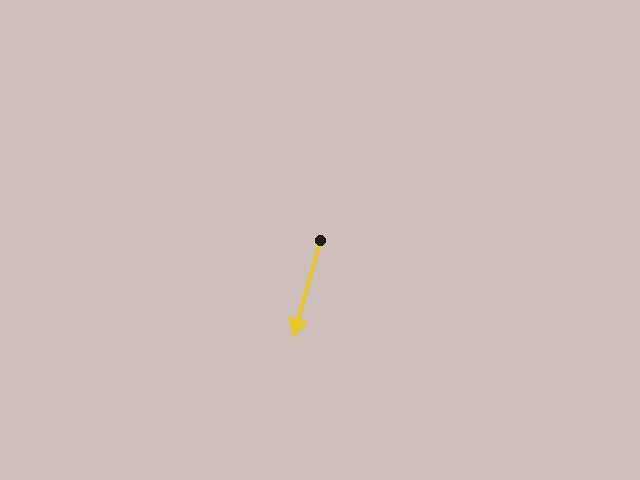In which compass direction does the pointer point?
South.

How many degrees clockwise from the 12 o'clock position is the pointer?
Approximately 195 degrees.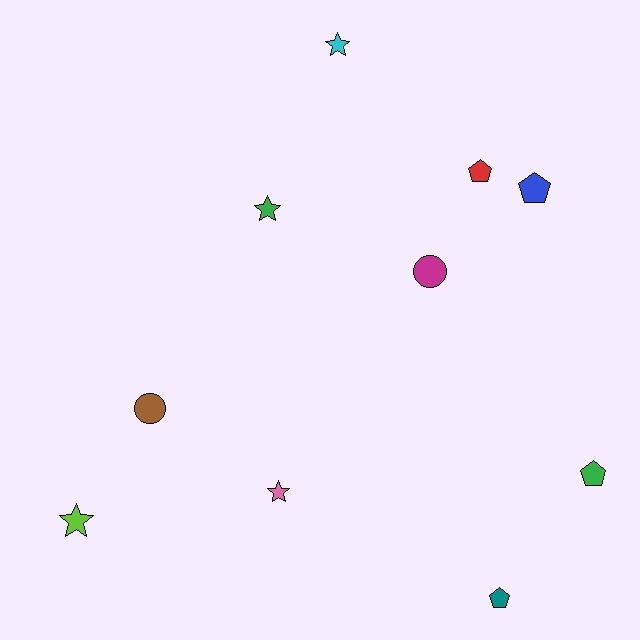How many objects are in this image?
There are 10 objects.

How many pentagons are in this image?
There are 4 pentagons.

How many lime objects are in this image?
There is 1 lime object.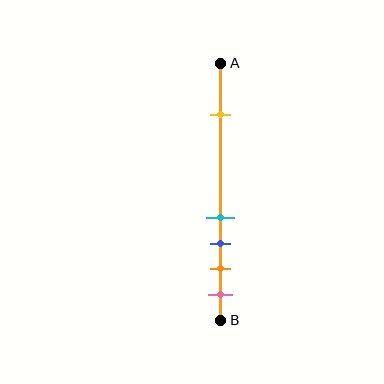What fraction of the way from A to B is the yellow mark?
The yellow mark is approximately 20% (0.2) of the way from A to B.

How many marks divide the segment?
There are 5 marks dividing the segment.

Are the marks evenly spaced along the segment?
No, the marks are not evenly spaced.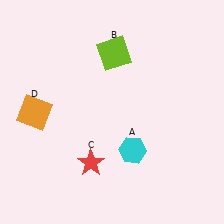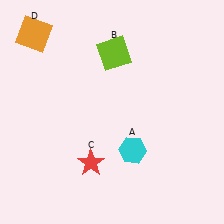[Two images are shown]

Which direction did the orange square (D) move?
The orange square (D) moved up.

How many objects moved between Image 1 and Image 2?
1 object moved between the two images.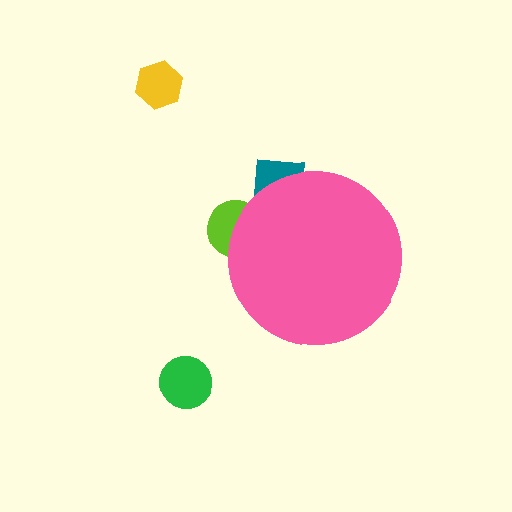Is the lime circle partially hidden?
Yes, the lime circle is partially hidden behind the pink circle.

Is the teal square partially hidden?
Yes, the teal square is partially hidden behind the pink circle.